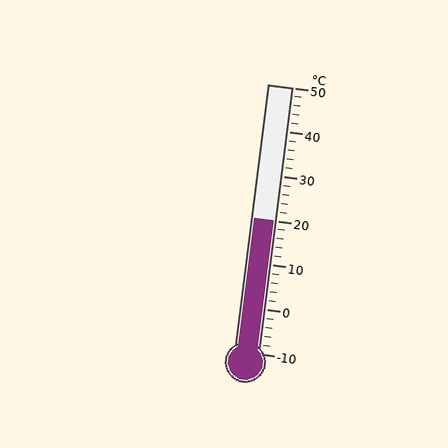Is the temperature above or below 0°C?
The temperature is above 0°C.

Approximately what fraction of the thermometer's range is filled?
The thermometer is filled to approximately 50% of its range.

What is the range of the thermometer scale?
The thermometer scale ranges from -10°C to 50°C.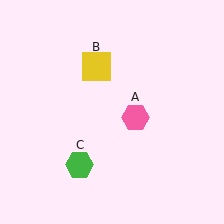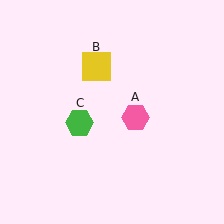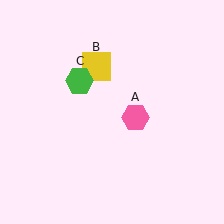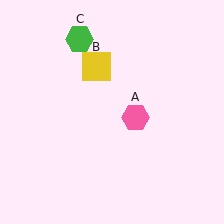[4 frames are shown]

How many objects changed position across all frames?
1 object changed position: green hexagon (object C).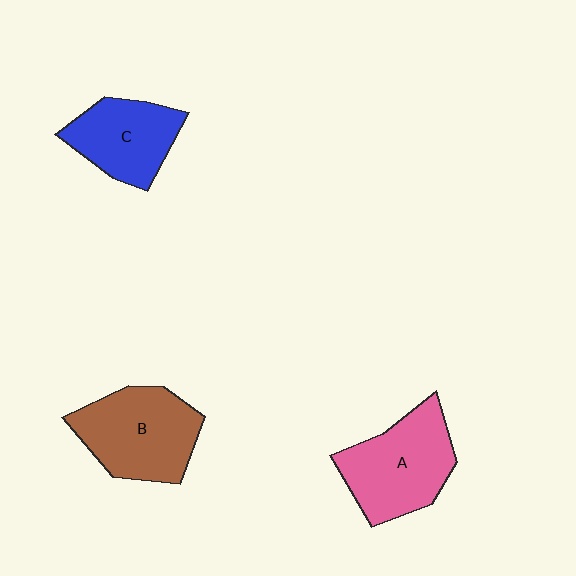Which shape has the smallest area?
Shape C (blue).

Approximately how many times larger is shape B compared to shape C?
Approximately 1.3 times.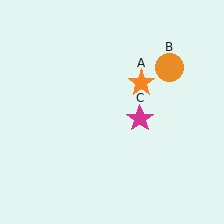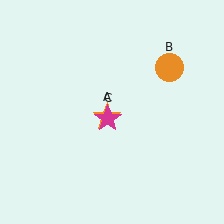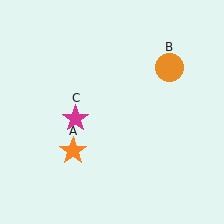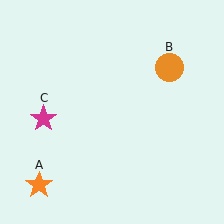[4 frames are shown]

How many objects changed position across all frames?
2 objects changed position: orange star (object A), magenta star (object C).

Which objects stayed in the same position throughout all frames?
Orange circle (object B) remained stationary.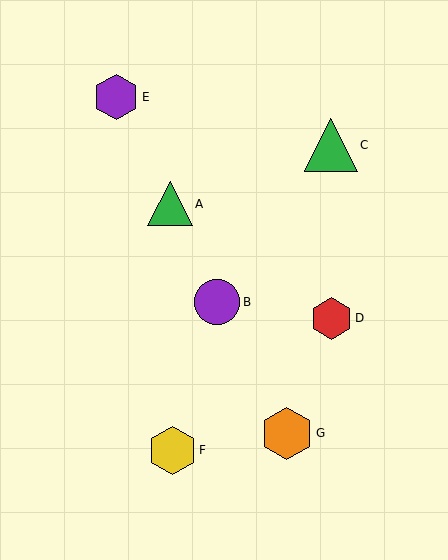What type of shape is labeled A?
Shape A is a green triangle.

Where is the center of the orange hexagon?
The center of the orange hexagon is at (287, 433).